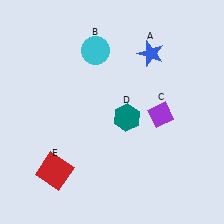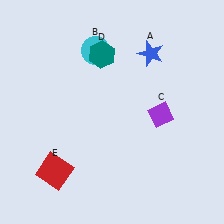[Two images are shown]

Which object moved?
The teal hexagon (D) moved up.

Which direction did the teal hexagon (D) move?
The teal hexagon (D) moved up.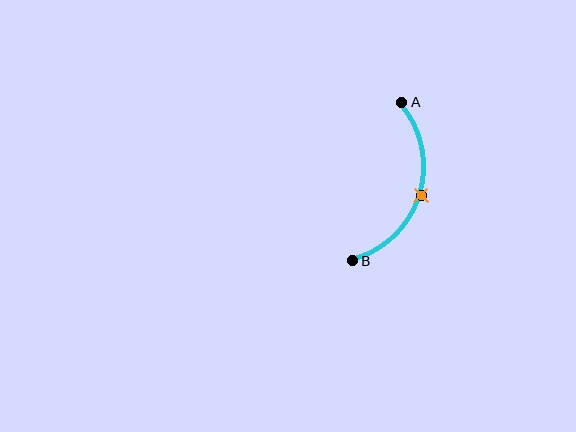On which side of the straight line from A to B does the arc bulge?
The arc bulges to the right of the straight line connecting A and B.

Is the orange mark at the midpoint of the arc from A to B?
Yes. The orange mark lies on the arc at equal arc-length from both A and B — it is the arc midpoint.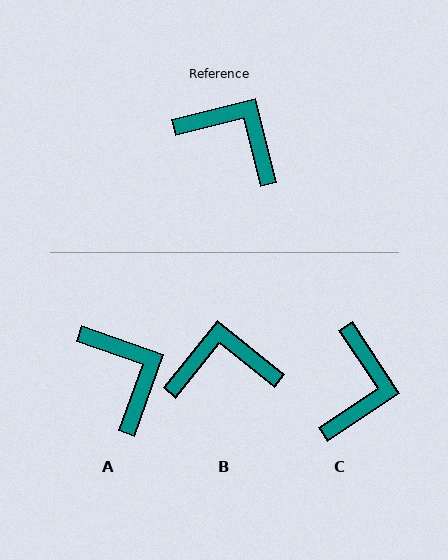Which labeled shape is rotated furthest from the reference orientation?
C, about 71 degrees away.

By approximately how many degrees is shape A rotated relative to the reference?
Approximately 34 degrees clockwise.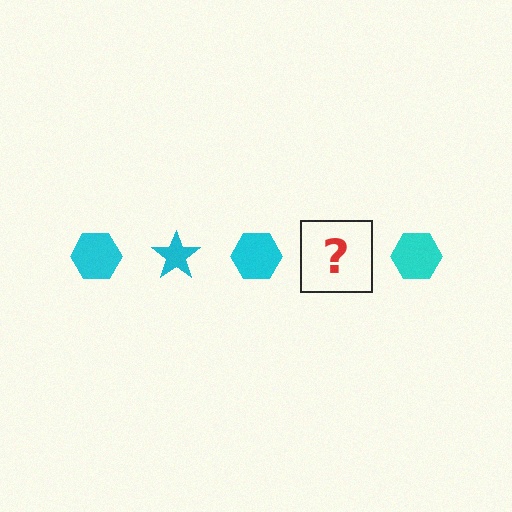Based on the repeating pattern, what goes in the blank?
The blank should be a cyan star.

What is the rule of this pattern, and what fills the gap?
The rule is that the pattern cycles through hexagon, star shapes in cyan. The gap should be filled with a cyan star.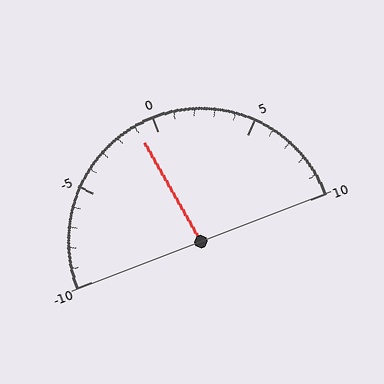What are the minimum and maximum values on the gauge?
The gauge ranges from -10 to 10.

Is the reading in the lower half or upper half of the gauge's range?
The reading is in the lower half of the range (-10 to 10).